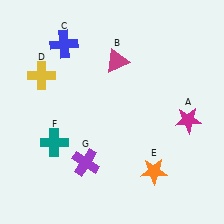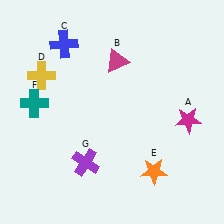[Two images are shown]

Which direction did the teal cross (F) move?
The teal cross (F) moved up.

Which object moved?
The teal cross (F) moved up.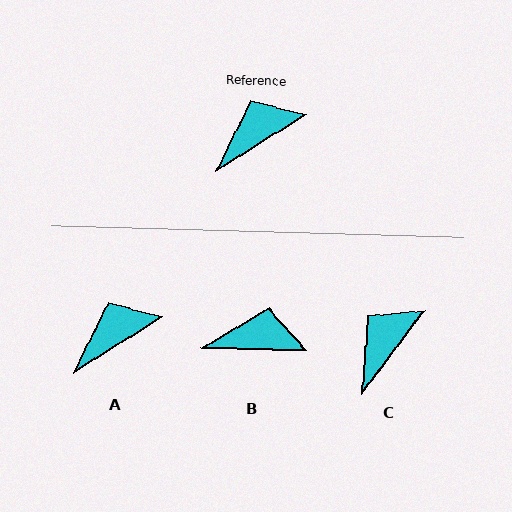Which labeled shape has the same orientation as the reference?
A.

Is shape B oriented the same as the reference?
No, it is off by about 34 degrees.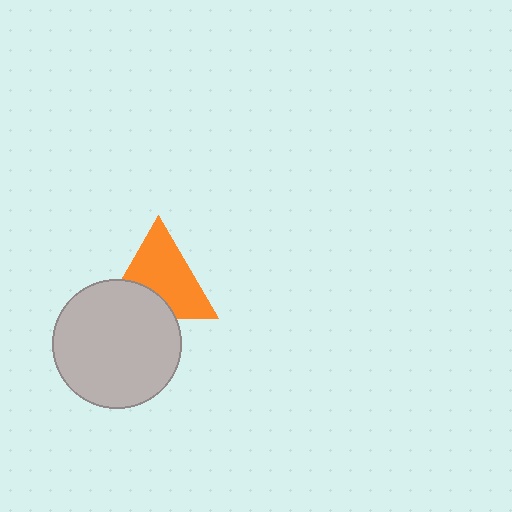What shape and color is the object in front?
The object in front is a light gray circle.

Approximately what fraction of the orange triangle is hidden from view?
Roughly 32% of the orange triangle is hidden behind the light gray circle.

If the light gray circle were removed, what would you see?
You would see the complete orange triangle.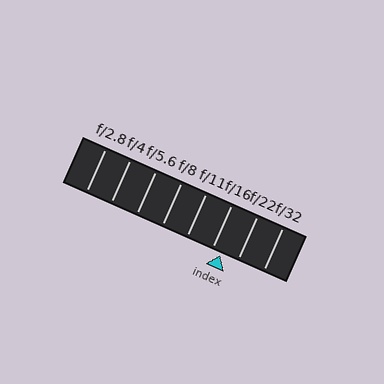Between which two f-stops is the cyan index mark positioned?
The index mark is between f/16 and f/22.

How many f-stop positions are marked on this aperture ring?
There are 8 f-stop positions marked.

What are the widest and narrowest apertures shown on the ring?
The widest aperture shown is f/2.8 and the narrowest is f/32.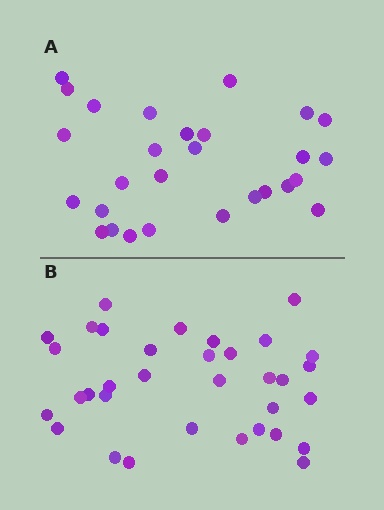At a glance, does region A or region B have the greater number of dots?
Region B (the bottom region) has more dots.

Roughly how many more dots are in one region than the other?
Region B has about 6 more dots than region A.